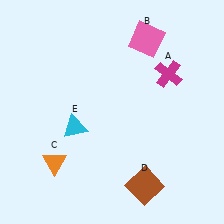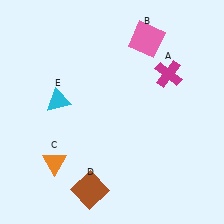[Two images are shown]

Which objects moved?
The objects that moved are: the brown square (D), the cyan triangle (E).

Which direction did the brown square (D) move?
The brown square (D) moved left.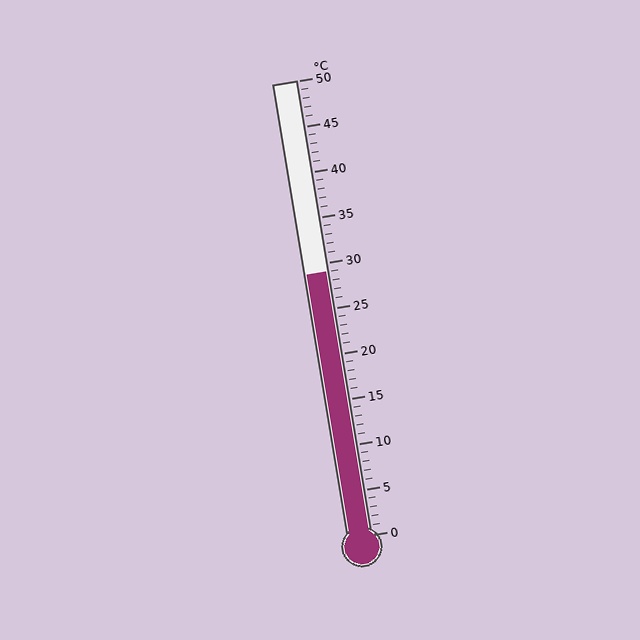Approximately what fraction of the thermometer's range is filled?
The thermometer is filled to approximately 60% of its range.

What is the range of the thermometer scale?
The thermometer scale ranges from 0°C to 50°C.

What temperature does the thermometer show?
The thermometer shows approximately 29°C.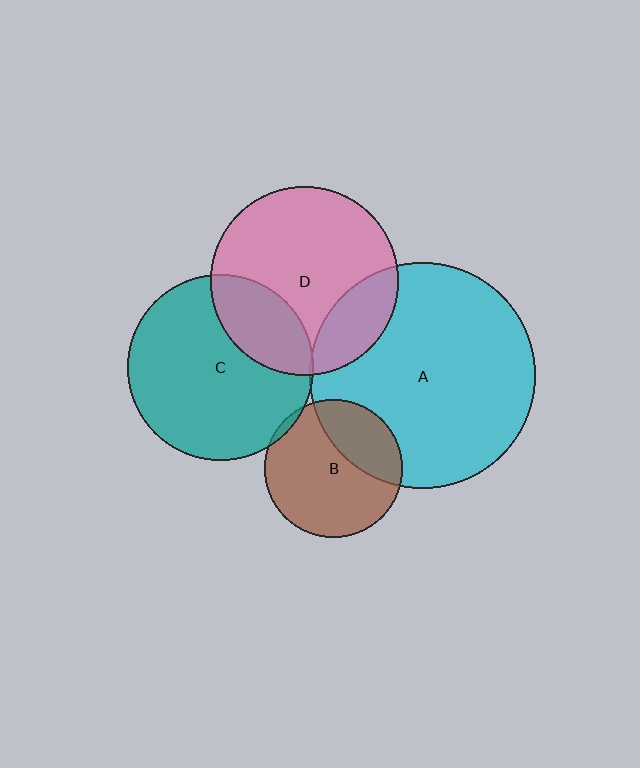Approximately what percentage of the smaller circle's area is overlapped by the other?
Approximately 20%.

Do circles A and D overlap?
Yes.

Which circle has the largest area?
Circle A (cyan).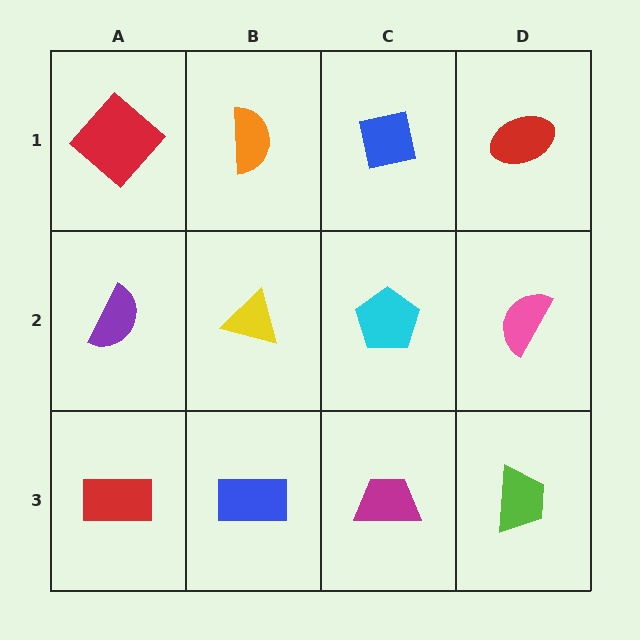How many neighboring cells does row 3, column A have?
2.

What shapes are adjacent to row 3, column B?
A yellow triangle (row 2, column B), a red rectangle (row 3, column A), a magenta trapezoid (row 3, column C).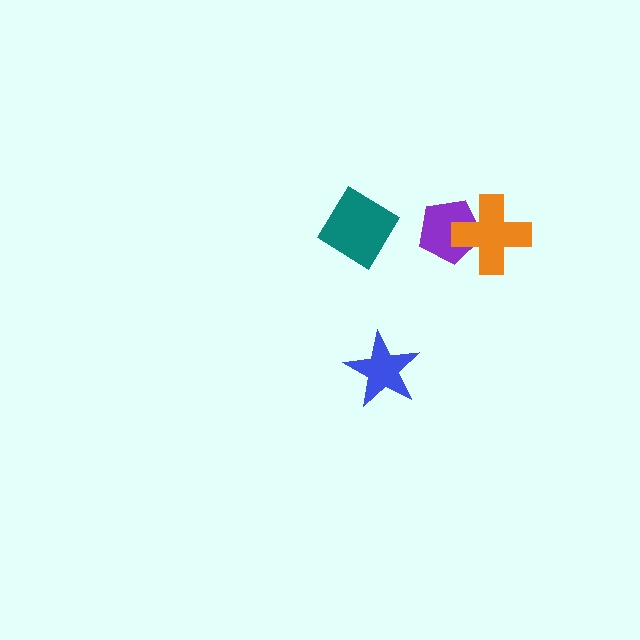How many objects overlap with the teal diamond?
0 objects overlap with the teal diamond.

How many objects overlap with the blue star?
0 objects overlap with the blue star.